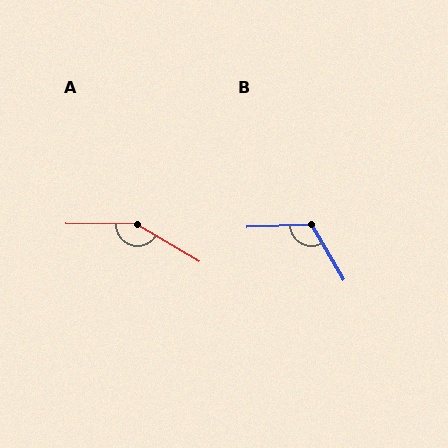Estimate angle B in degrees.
Approximately 119 degrees.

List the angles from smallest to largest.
B (119°), A (150°).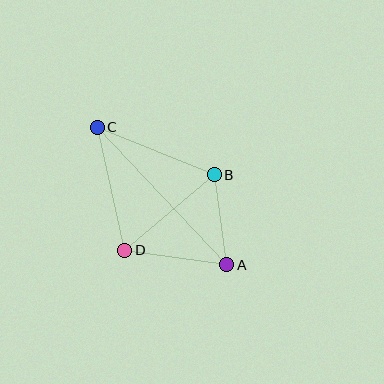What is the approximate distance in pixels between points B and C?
The distance between B and C is approximately 126 pixels.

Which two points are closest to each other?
Points A and B are closest to each other.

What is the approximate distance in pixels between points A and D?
The distance between A and D is approximately 103 pixels.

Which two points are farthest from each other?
Points A and C are farthest from each other.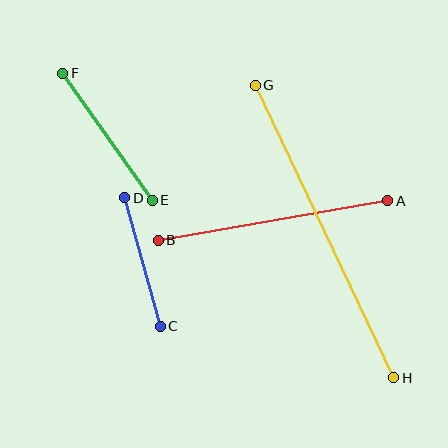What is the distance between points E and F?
The distance is approximately 155 pixels.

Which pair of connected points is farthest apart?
Points G and H are farthest apart.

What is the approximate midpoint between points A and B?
The midpoint is at approximately (273, 221) pixels.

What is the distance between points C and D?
The distance is approximately 133 pixels.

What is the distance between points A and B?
The distance is approximately 233 pixels.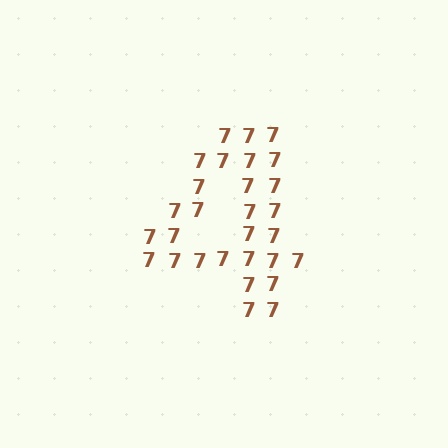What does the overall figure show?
The overall figure shows the digit 4.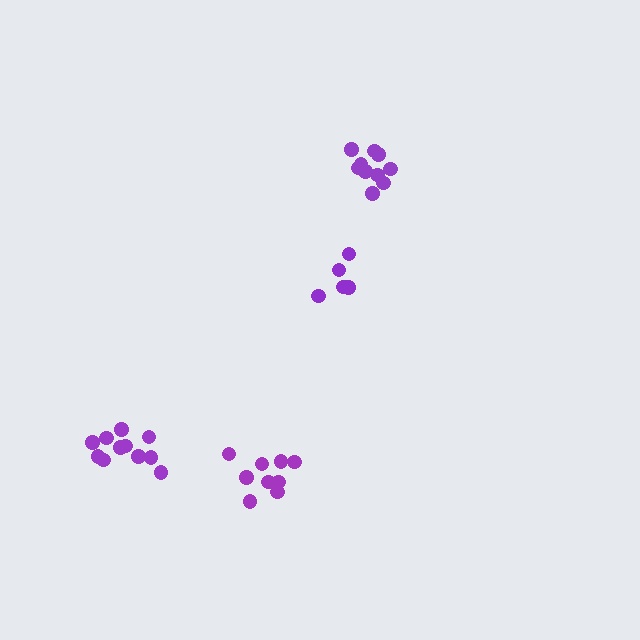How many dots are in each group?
Group 1: 9 dots, Group 2: 10 dots, Group 3: 11 dots, Group 4: 5 dots (35 total).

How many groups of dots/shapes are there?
There are 4 groups.